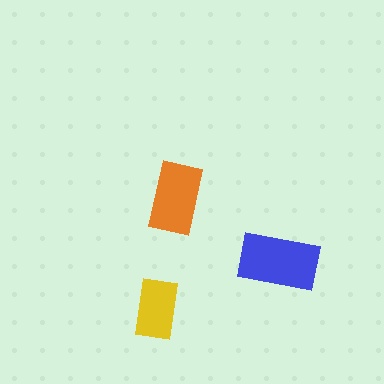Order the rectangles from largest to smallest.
the blue one, the orange one, the yellow one.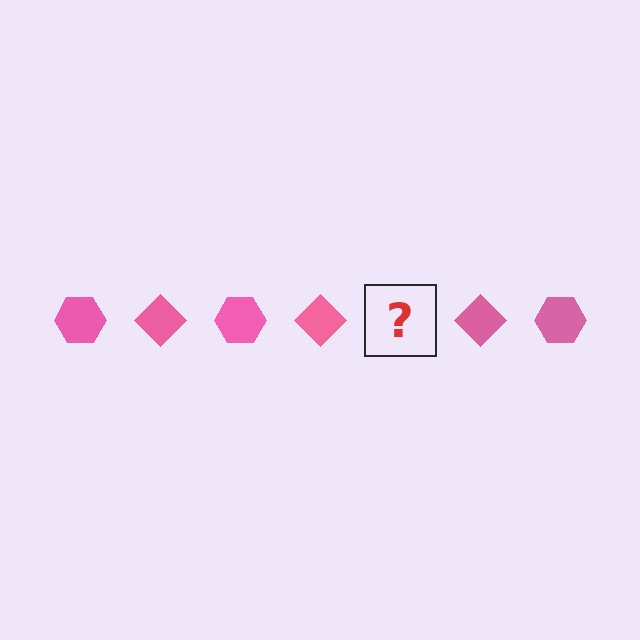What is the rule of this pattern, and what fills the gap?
The rule is that the pattern cycles through hexagon, diamond shapes in pink. The gap should be filled with a pink hexagon.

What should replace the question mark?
The question mark should be replaced with a pink hexagon.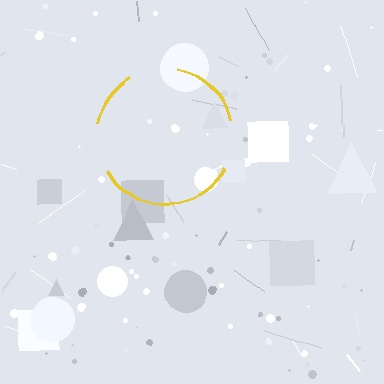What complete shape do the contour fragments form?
The contour fragments form a circle.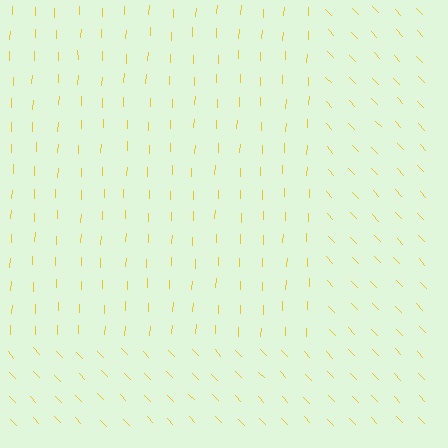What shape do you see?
I see a rectangle.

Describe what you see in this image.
The image is filled with small yellow line segments. A rectangle region in the image has lines oriented differently from the surrounding lines, creating a visible texture boundary.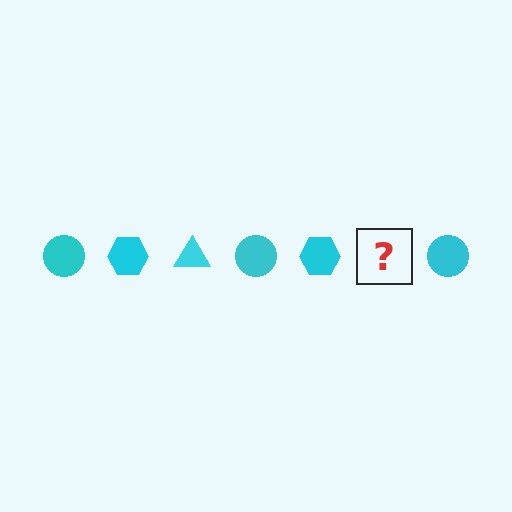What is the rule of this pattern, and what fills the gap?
The rule is that the pattern cycles through circle, hexagon, triangle shapes in cyan. The gap should be filled with a cyan triangle.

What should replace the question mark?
The question mark should be replaced with a cyan triangle.